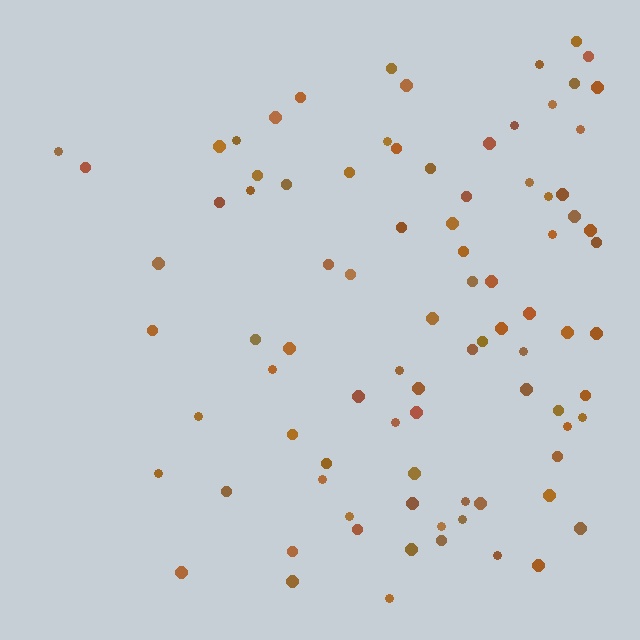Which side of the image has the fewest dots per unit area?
The left.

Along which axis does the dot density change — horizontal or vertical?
Horizontal.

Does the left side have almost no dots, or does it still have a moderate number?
Still a moderate number, just noticeably fewer than the right.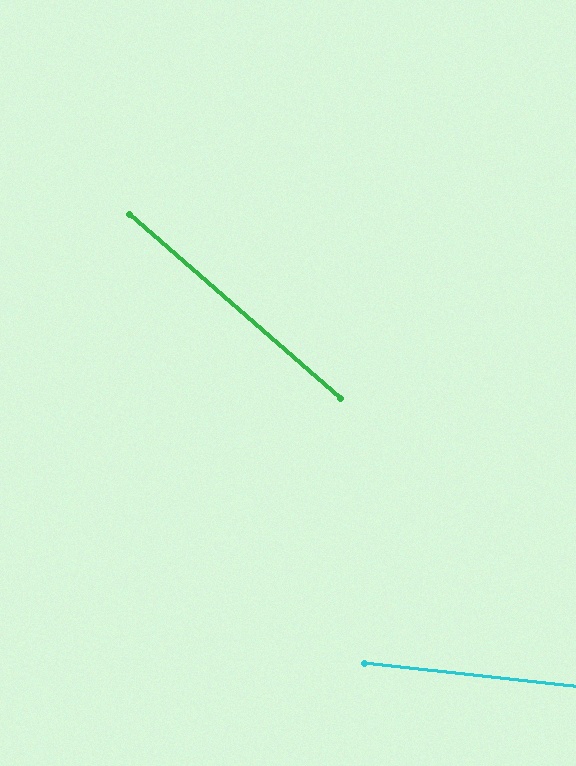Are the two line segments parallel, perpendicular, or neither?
Neither parallel nor perpendicular — they differ by about 35°.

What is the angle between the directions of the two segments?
Approximately 35 degrees.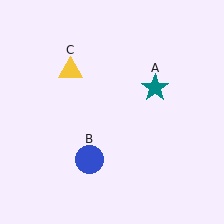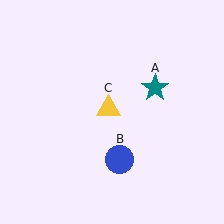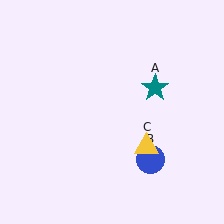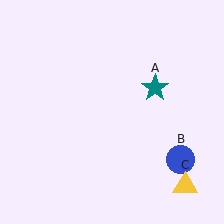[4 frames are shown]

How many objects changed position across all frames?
2 objects changed position: blue circle (object B), yellow triangle (object C).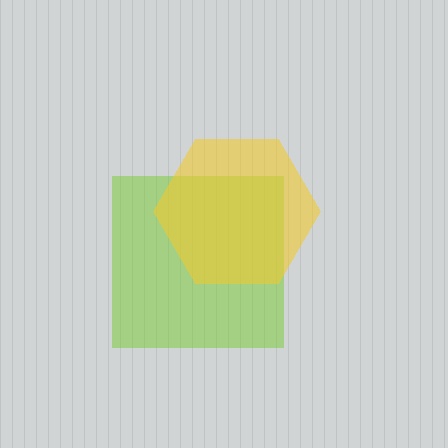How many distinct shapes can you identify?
There are 2 distinct shapes: a lime square, a yellow hexagon.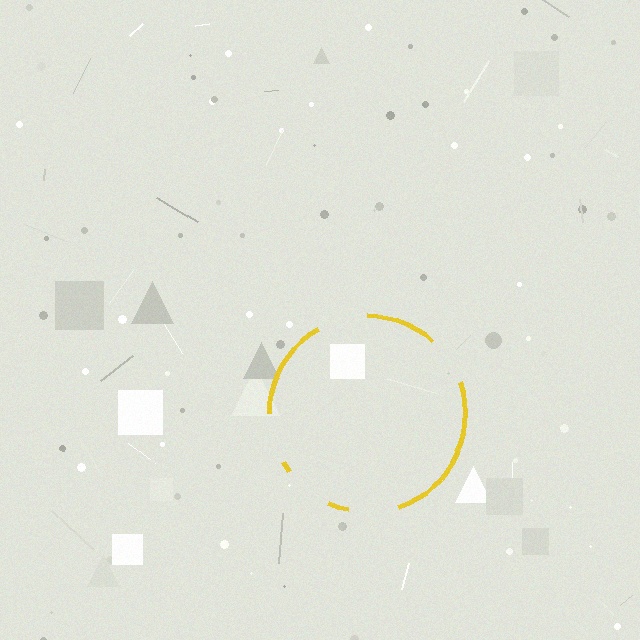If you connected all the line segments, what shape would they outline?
They would outline a circle.